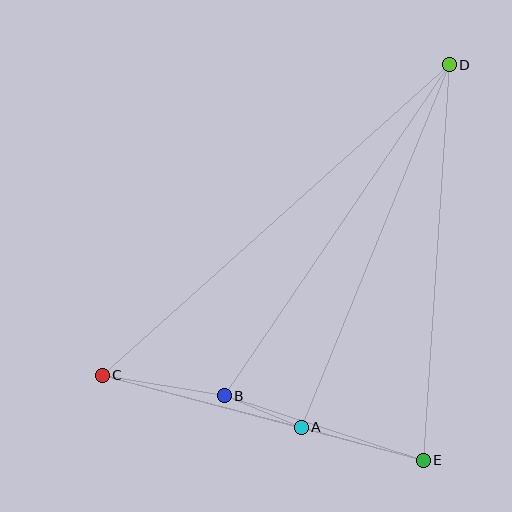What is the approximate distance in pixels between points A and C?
The distance between A and C is approximately 205 pixels.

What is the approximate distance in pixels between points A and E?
The distance between A and E is approximately 126 pixels.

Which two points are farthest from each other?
Points C and D are farthest from each other.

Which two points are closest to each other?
Points A and B are closest to each other.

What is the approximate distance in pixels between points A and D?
The distance between A and D is approximately 391 pixels.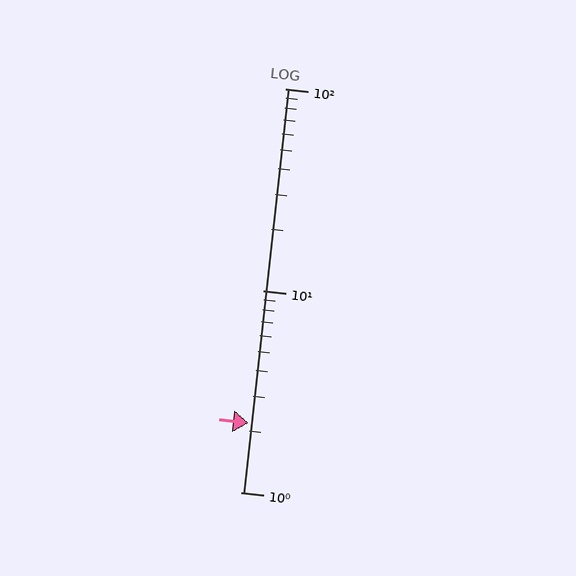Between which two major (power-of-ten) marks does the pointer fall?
The pointer is between 1 and 10.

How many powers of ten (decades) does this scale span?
The scale spans 2 decades, from 1 to 100.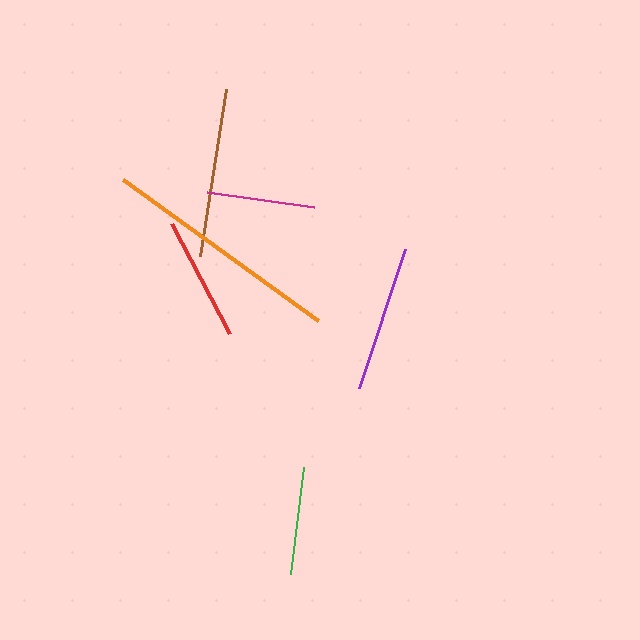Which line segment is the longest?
The orange line is the longest at approximately 241 pixels.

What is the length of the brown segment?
The brown segment is approximately 168 pixels long.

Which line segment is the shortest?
The magenta line is the shortest at approximately 107 pixels.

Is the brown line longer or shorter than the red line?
The brown line is longer than the red line.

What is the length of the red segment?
The red segment is approximately 125 pixels long.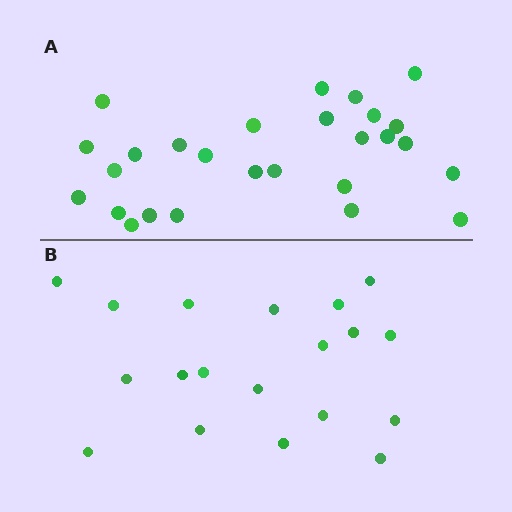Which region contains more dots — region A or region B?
Region A (the top region) has more dots.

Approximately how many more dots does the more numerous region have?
Region A has roughly 8 or so more dots than region B.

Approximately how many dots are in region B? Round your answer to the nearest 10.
About 20 dots. (The exact count is 19, which rounds to 20.)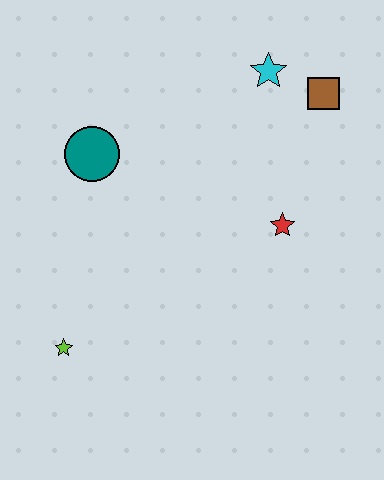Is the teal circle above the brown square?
No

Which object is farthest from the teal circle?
The brown square is farthest from the teal circle.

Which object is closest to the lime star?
The teal circle is closest to the lime star.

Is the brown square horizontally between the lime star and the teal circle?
No